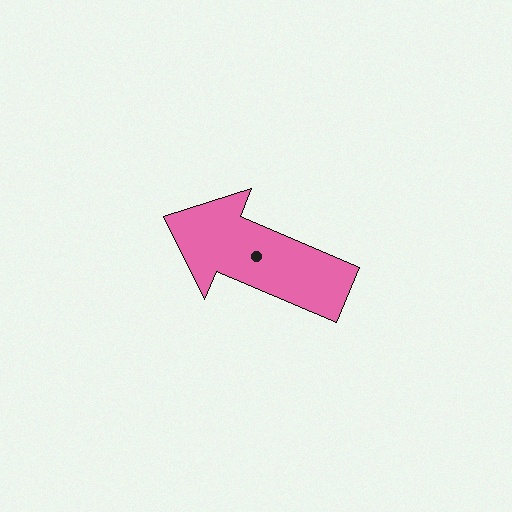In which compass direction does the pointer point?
Northwest.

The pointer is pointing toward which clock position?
Roughly 10 o'clock.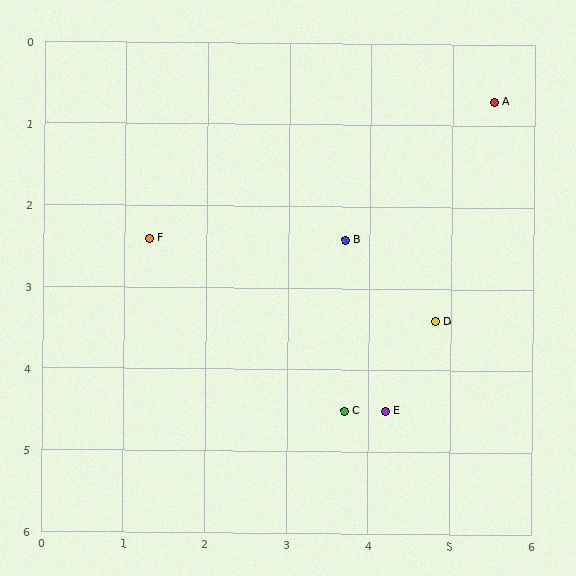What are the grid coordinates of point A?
Point A is at approximately (5.5, 0.7).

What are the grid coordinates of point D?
Point D is at approximately (4.8, 3.4).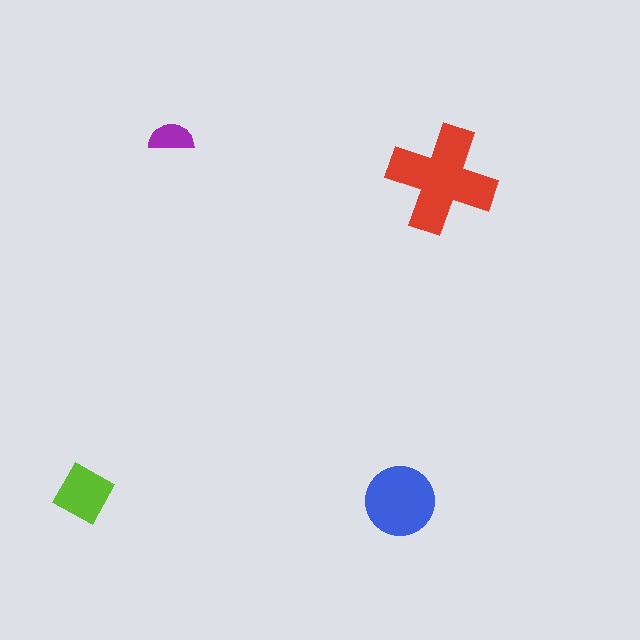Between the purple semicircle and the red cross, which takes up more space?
The red cross.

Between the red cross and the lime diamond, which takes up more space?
The red cross.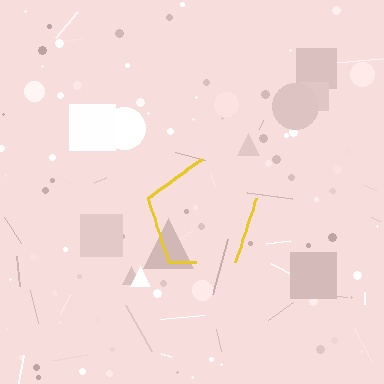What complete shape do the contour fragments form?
The contour fragments form a pentagon.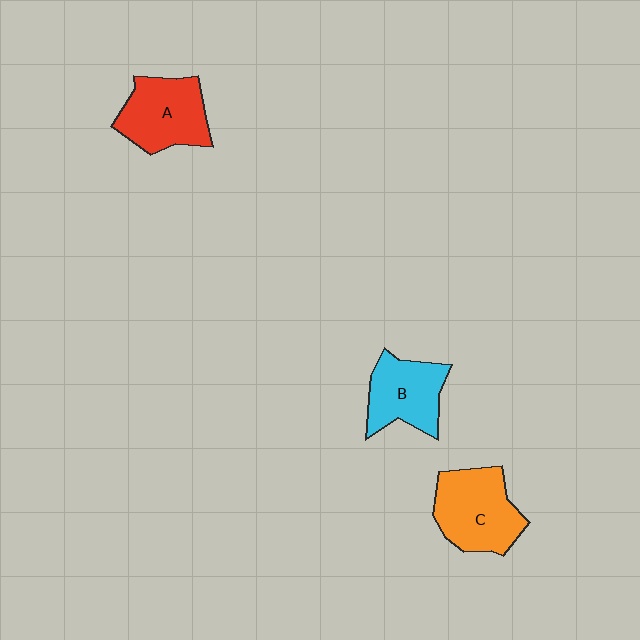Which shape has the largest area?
Shape C (orange).